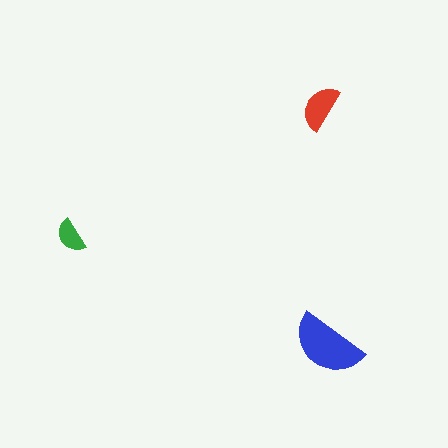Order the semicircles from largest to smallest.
the blue one, the red one, the green one.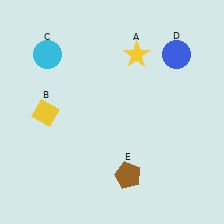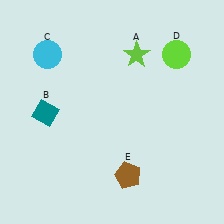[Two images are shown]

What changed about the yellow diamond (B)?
In Image 1, B is yellow. In Image 2, it changed to teal.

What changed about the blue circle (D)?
In Image 1, D is blue. In Image 2, it changed to lime.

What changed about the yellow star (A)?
In Image 1, A is yellow. In Image 2, it changed to lime.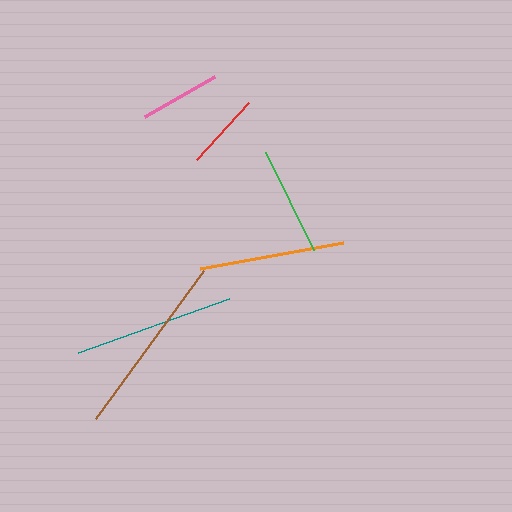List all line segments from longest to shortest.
From longest to shortest: brown, teal, orange, green, pink, red.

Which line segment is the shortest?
The red line is the shortest at approximately 78 pixels.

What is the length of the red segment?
The red segment is approximately 78 pixels long.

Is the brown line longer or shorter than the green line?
The brown line is longer than the green line.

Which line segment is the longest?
The brown line is the longest at approximately 183 pixels.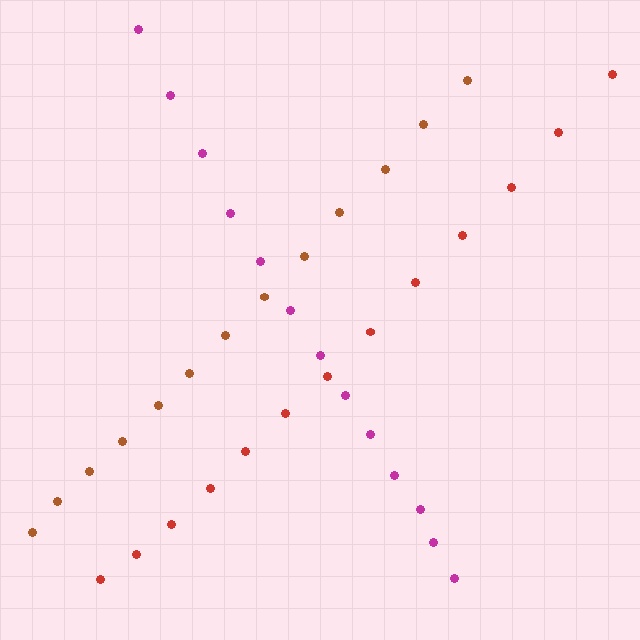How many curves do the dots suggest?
There are 3 distinct paths.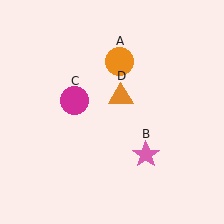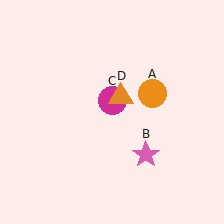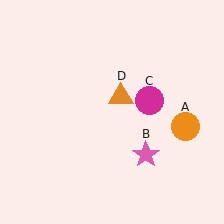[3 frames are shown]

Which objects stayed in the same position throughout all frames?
Pink star (object B) and orange triangle (object D) remained stationary.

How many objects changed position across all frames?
2 objects changed position: orange circle (object A), magenta circle (object C).